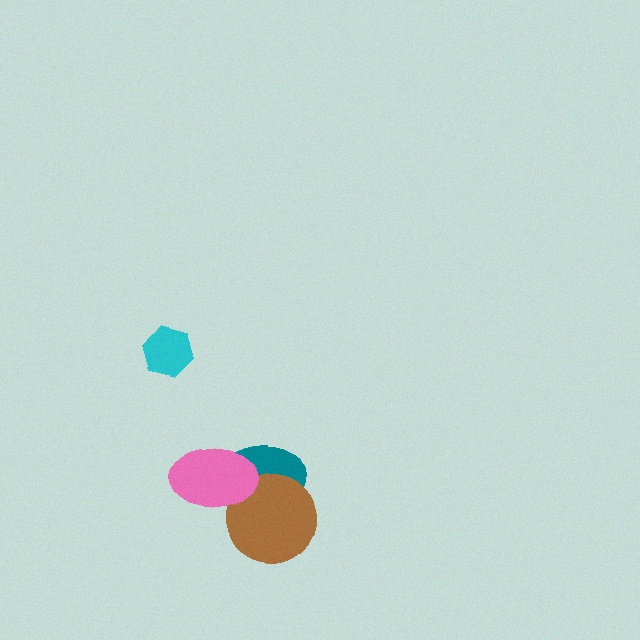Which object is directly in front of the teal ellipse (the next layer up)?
The brown circle is directly in front of the teal ellipse.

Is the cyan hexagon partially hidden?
No, no other shape covers it.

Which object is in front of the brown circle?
The pink ellipse is in front of the brown circle.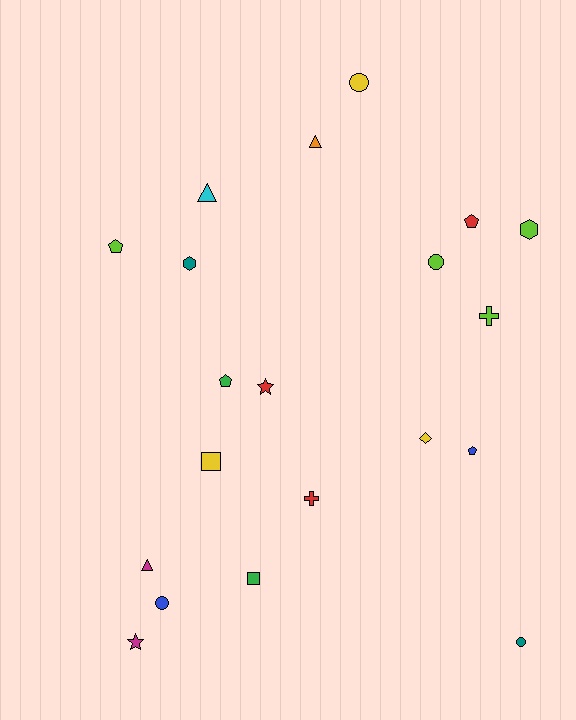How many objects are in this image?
There are 20 objects.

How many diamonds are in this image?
There is 1 diamond.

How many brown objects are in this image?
There are no brown objects.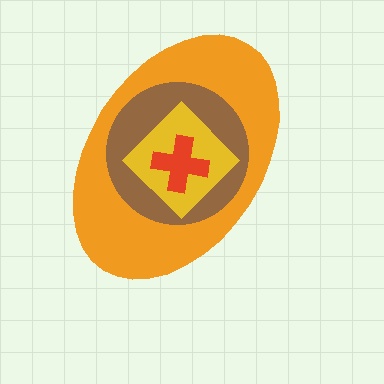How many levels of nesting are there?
4.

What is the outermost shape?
The orange ellipse.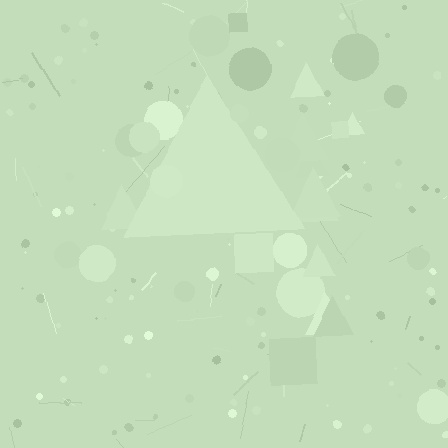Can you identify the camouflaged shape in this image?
The camouflaged shape is a triangle.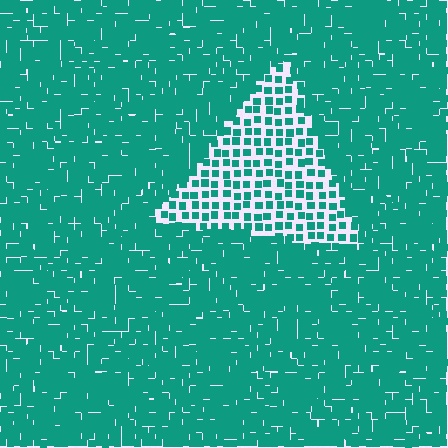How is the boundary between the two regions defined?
The boundary is defined by a change in element density (approximately 2.4x ratio). All elements are the same color, size, and shape.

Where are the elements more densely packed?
The elements are more densely packed outside the triangle boundary.